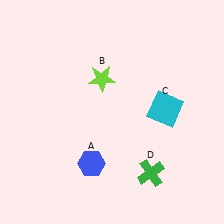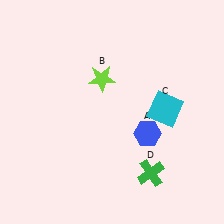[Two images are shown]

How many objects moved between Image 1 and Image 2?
1 object moved between the two images.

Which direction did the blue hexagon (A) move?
The blue hexagon (A) moved right.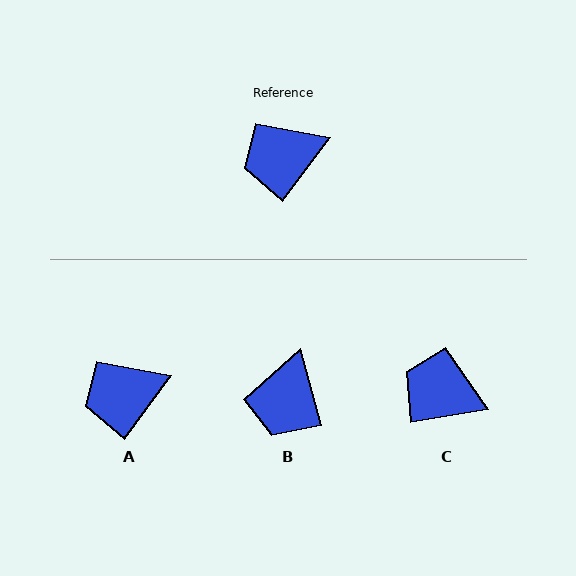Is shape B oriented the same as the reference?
No, it is off by about 52 degrees.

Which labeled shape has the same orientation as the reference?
A.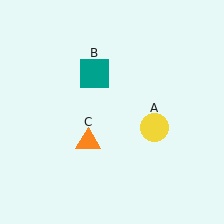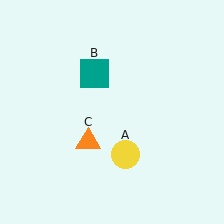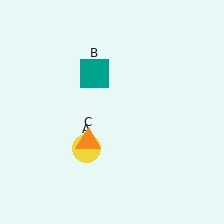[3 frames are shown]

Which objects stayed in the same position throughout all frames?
Teal square (object B) and orange triangle (object C) remained stationary.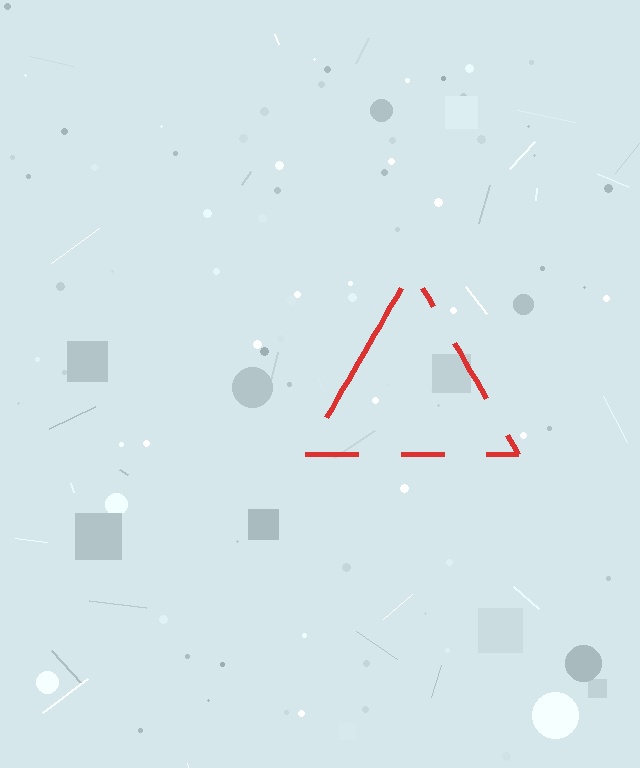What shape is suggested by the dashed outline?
The dashed outline suggests a triangle.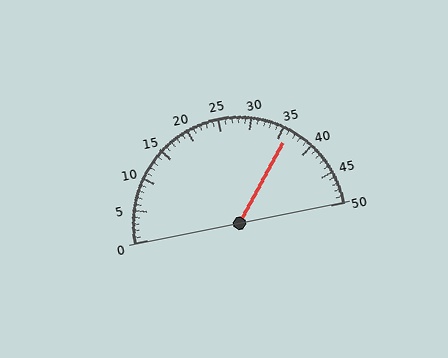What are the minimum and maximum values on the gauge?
The gauge ranges from 0 to 50.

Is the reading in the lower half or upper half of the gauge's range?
The reading is in the upper half of the range (0 to 50).